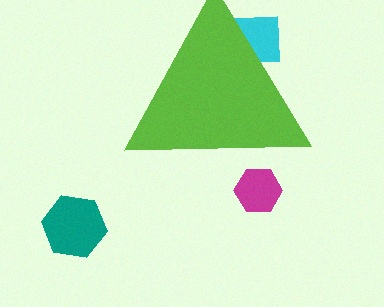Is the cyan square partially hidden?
Yes, the cyan square is partially hidden behind the lime triangle.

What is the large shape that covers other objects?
A lime triangle.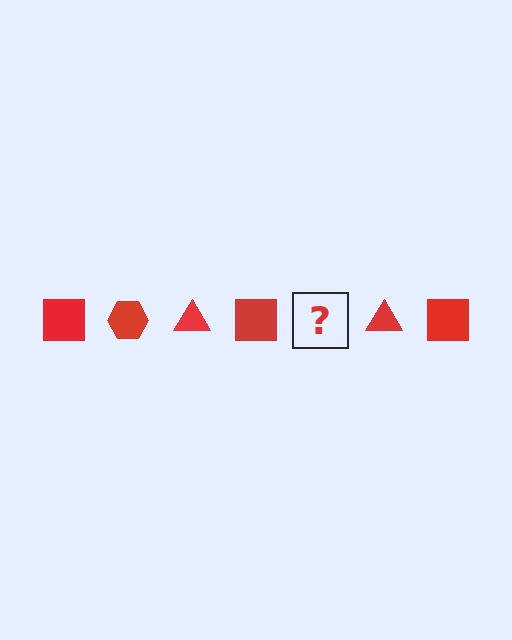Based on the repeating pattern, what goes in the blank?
The blank should be a red hexagon.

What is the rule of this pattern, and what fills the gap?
The rule is that the pattern cycles through square, hexagon, triangle shapes in red. The gap should be filled with a red hexagon.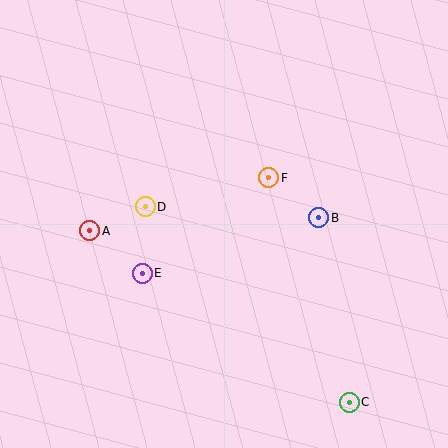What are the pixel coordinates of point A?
Point A is at (90, 231).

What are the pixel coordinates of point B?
Point B is at (319, 218).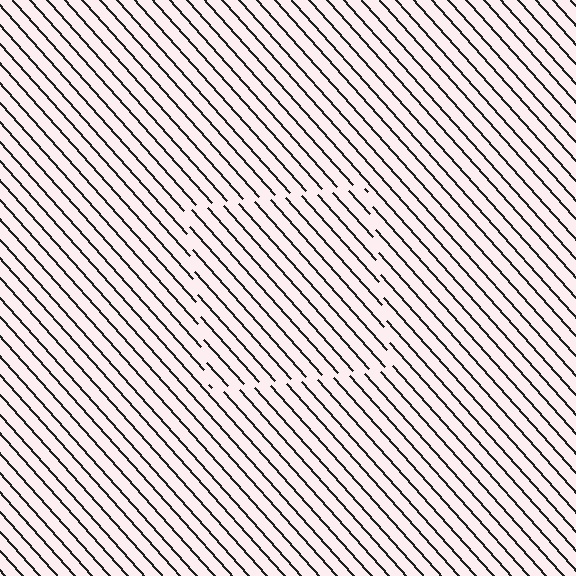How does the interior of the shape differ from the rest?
The interior of the shape contains the same grating, shifted by half a period — the contour is defined by the phase discontinuity where line-ends from the inner and outer gratings abut.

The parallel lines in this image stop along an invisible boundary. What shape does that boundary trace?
An illusory square. The interior of the shape contains the same grating, shifted by half a period — the contour is defined by the phase discontinuity where line-ends from the inner and outer gratings abut.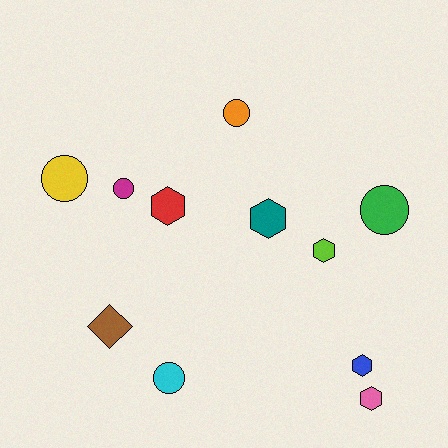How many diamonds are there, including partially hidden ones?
There is 1 diamond.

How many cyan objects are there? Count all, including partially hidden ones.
There is 1 cyan object.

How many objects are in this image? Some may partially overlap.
There are 11 objects.